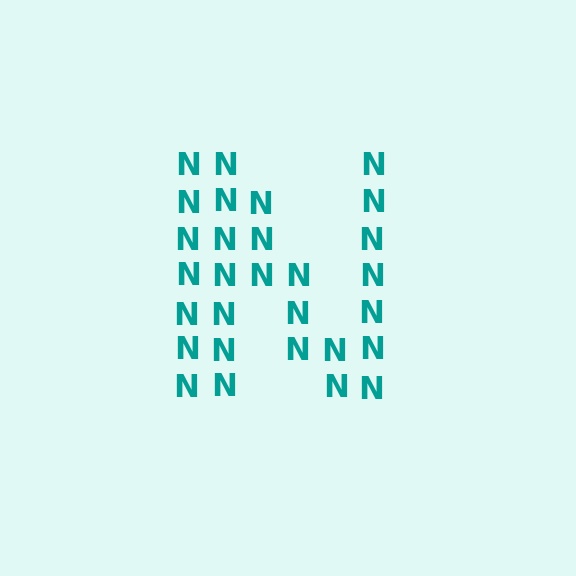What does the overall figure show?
The overall figure shows the letter N.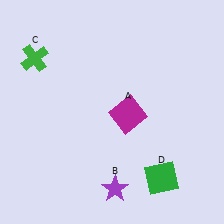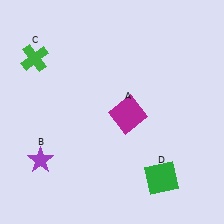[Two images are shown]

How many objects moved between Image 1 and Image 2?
1 object moved between the two images.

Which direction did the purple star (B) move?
The purple star (B) moved left.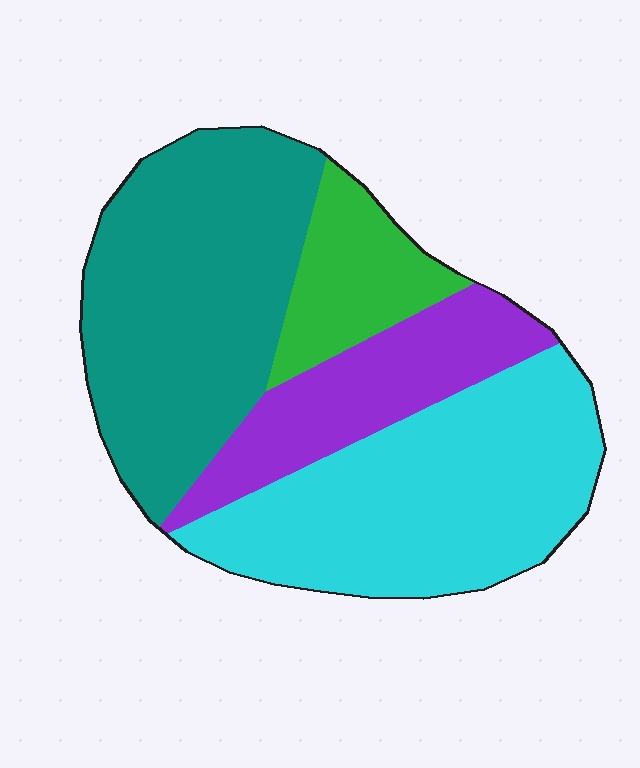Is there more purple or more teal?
Teal.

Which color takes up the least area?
Green, at roughly 10%.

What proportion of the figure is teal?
Teal takes up between a third and a half of the figure.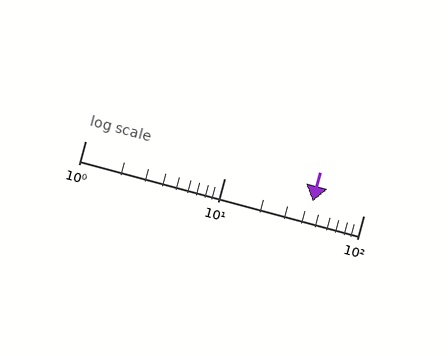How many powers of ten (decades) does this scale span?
The scale spans 2 decades, from 1 to 100.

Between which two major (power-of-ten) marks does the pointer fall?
The pointer is between 10 and 100.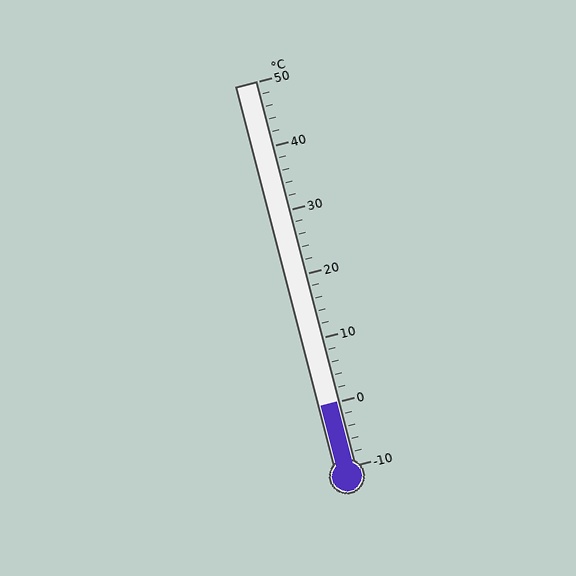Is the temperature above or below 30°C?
The temperature is below 30°C.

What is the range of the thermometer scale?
The thermometer scale ranges from -10°C to 50°C.